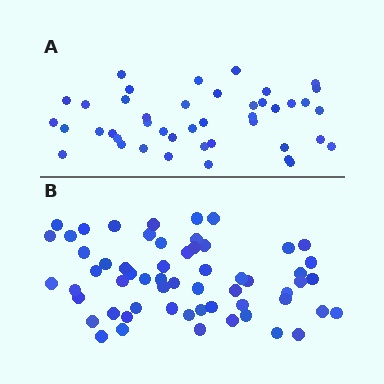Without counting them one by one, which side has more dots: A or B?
Region B (the bottom region) has more dots.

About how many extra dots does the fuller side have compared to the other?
Region B has approximately 15 more dots than region A.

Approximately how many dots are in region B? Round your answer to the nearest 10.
About 60 dots. (The exact count is 59, which rounds to 60.)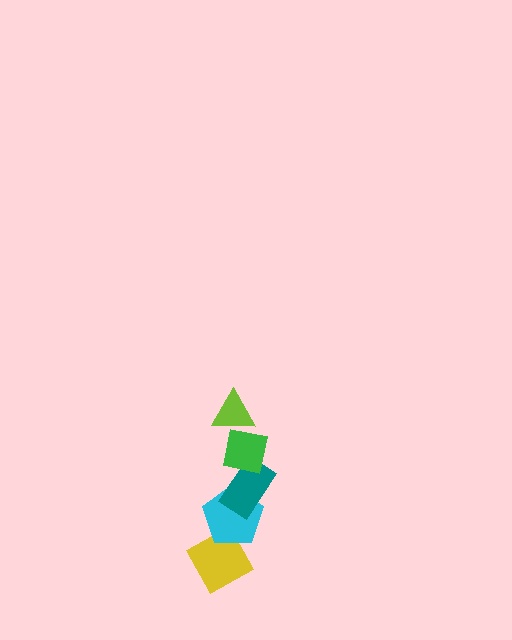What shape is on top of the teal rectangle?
The green square is on top of the teal rectangle.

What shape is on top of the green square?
The lime triangle is on top of the green square.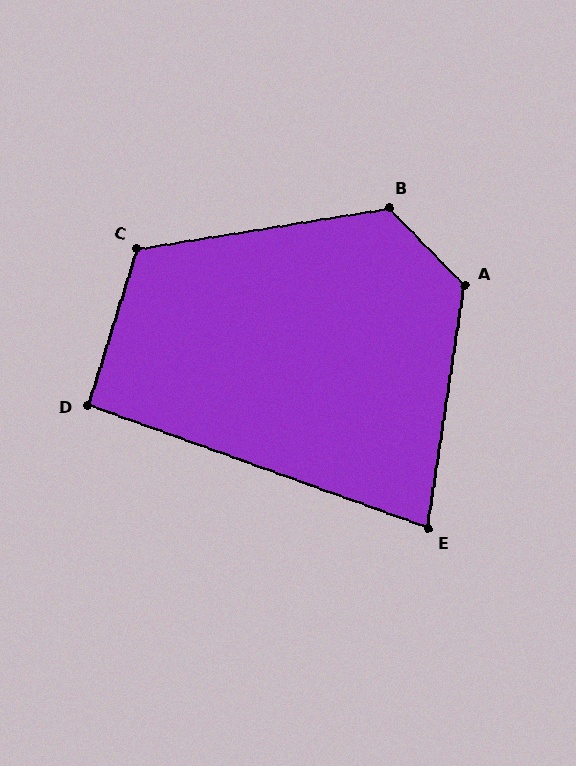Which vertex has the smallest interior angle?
E, at approximately 79 degrees.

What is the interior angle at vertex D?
Approximately 92 degrees (approximately right).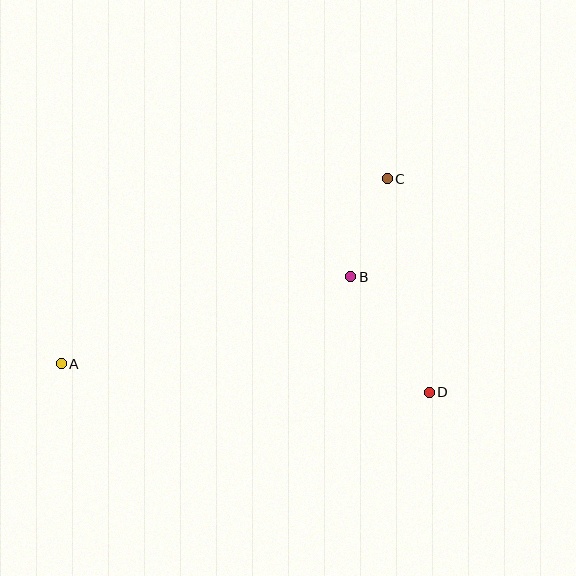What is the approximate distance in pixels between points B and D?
The distance between B and D is approximately 140 pixels.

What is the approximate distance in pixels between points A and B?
The distance between A and B is approximately 302 pixels.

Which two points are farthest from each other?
Points A and C are farthest from each other.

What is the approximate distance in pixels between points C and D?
The distance between C and D is approximately 218 pixels.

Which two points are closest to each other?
Points B and C are closest to each other.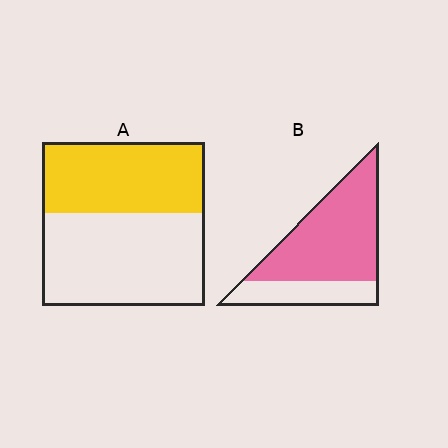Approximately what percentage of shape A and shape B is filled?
A is approximately 45% and B is approximately 70%.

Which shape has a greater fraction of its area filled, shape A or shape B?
Shape B.